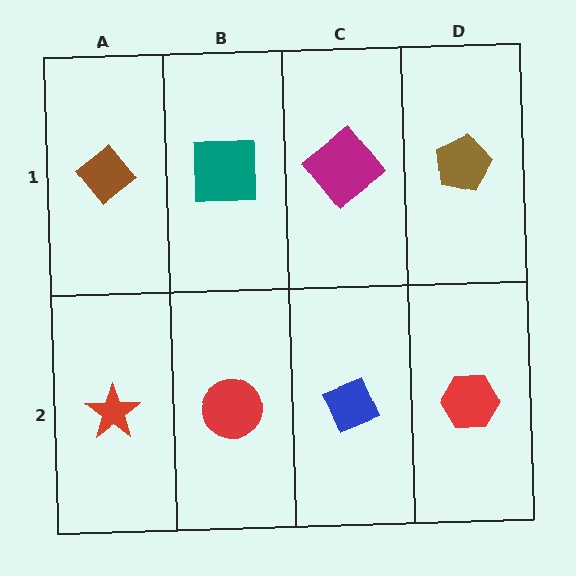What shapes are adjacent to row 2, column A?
A brown diamond (row 1, column A), a red circle (row 2, column B).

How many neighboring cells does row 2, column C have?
3.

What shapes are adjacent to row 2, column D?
A brown pentagon (row 1, column D), a blue diamond (row 2, column C).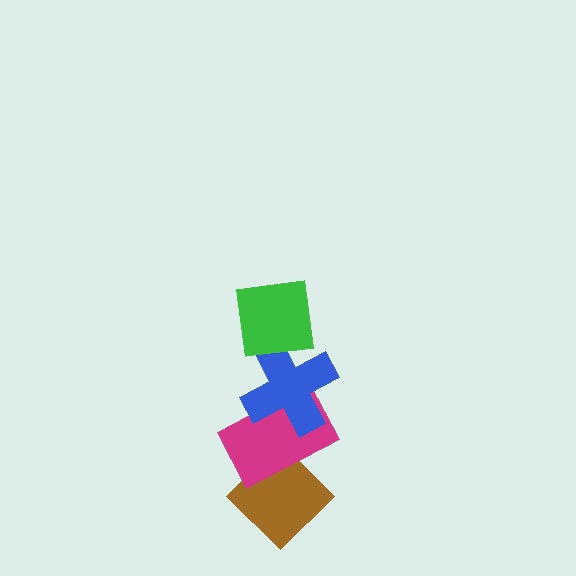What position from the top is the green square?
The green square is 1st from the top.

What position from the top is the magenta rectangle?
The magenta rectangle is 3rd from the top.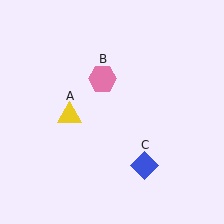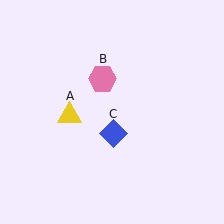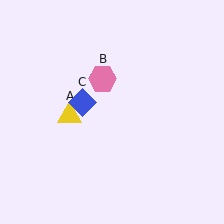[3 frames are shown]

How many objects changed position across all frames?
1 object changed position: blue diamond (object C).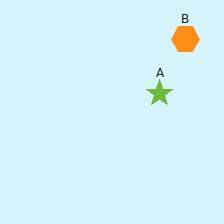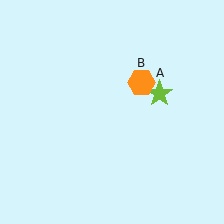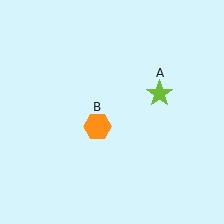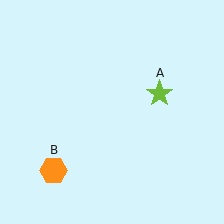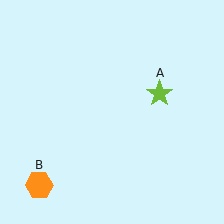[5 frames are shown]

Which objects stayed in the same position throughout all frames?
Lime star (object A) remained stationary.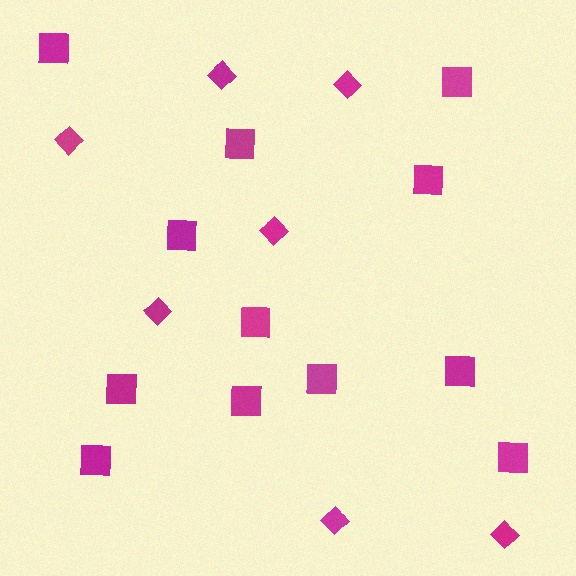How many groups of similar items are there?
There are 2 groups: one group of squares (12) and one group of diamonds (7).